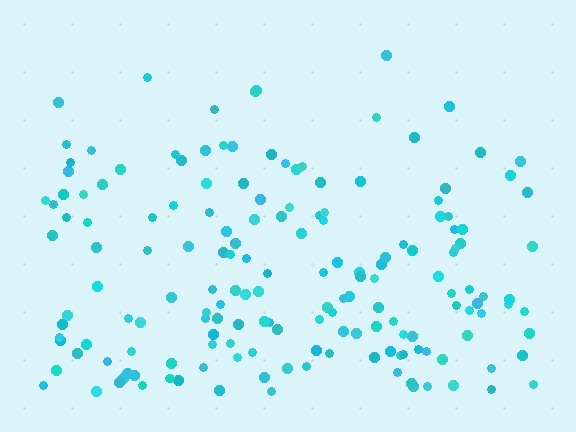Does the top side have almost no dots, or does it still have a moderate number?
Still a moderate number, just noticeably fewer than the bottom.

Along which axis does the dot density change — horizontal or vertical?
Vertical.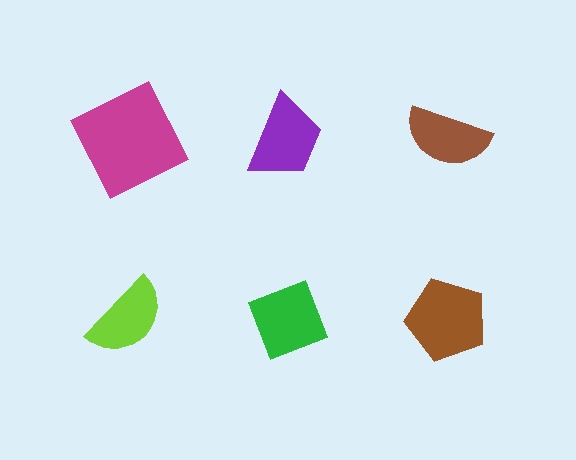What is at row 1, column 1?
A magenta square.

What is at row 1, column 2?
A purple trapezoid.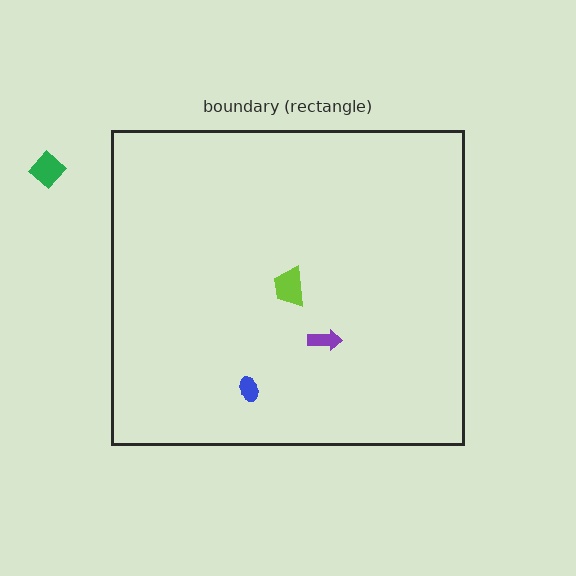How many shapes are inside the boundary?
3 inside, 1 outside.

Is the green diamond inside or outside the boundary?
Outside.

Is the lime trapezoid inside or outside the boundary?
Inside.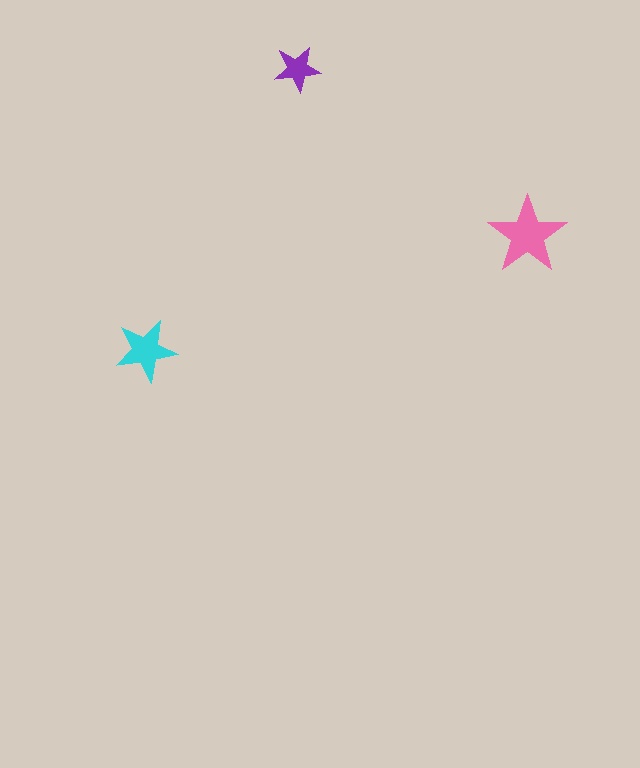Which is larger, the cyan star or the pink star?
The pink one.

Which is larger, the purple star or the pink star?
The pink one.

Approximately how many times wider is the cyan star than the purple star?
About 1.5 times wider.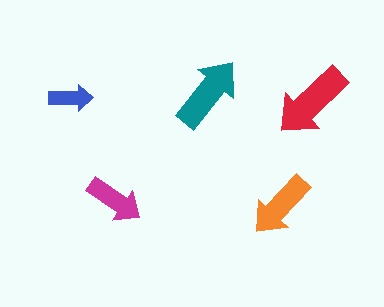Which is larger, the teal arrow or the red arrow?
The red one.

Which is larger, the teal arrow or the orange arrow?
The teal one.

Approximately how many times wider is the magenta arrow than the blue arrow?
About 1.5 times wider.